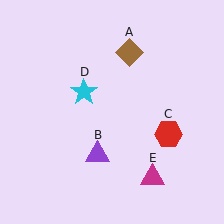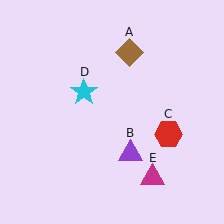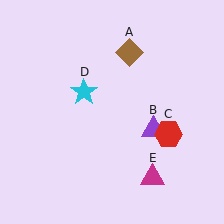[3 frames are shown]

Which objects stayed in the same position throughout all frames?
Brown diamond (object A) and red hexagon (object C) and cyan star (object D) and magenta triangle (object E) remained stationary.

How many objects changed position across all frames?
1 object changed position: purple triangle (object B).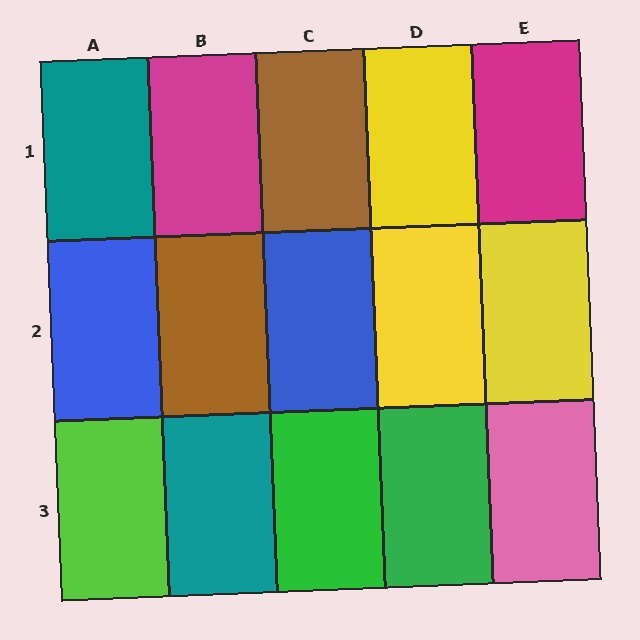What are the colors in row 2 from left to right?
Blue, brown, blue, yellow, yellow.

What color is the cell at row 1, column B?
Magenta.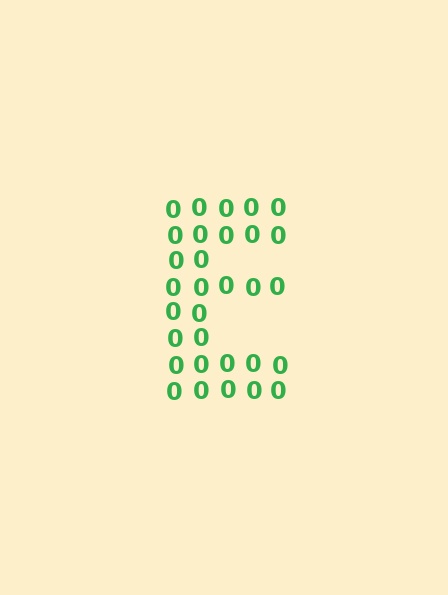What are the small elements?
The small elements are digit 0's.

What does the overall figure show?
The overall figure shows the letter E.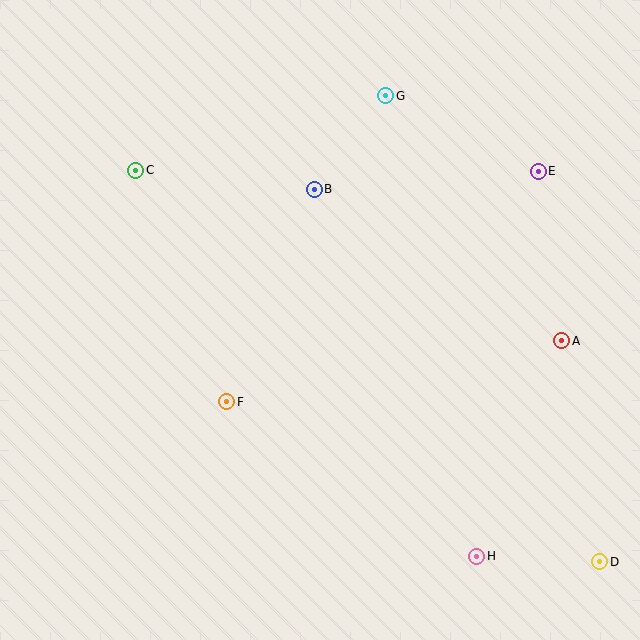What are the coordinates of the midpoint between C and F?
The midpoint between C and F is at (181, 286).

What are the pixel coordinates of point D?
Point D is at (600, 562).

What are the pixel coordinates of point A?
Point A is at (562, 341).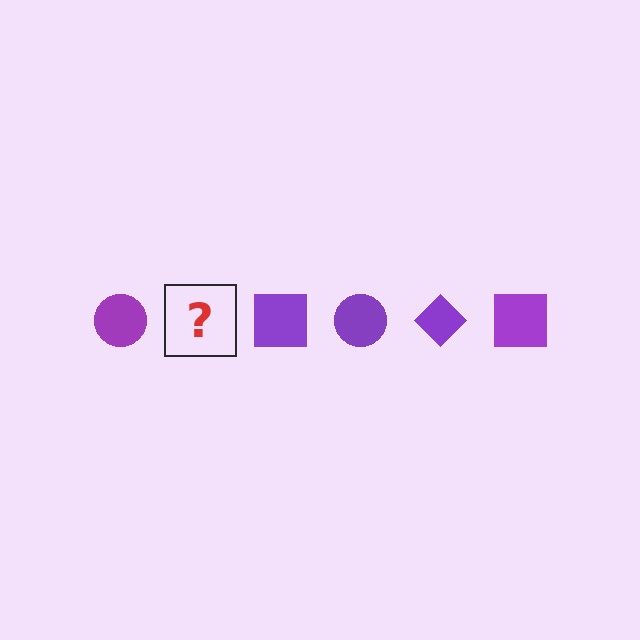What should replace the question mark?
The question mark should be replaced with a purple diamond.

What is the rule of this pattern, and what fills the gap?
The rule is that the pattern cycles through circle, diamond, square shapes in purple. The gap should be filled with a purple diamond.